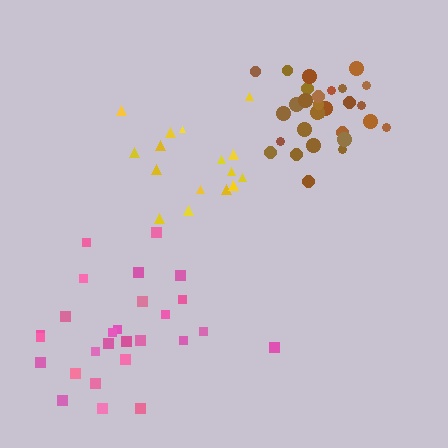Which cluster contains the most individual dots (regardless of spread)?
Brown (30).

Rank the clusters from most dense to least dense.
brown, yellow, pink.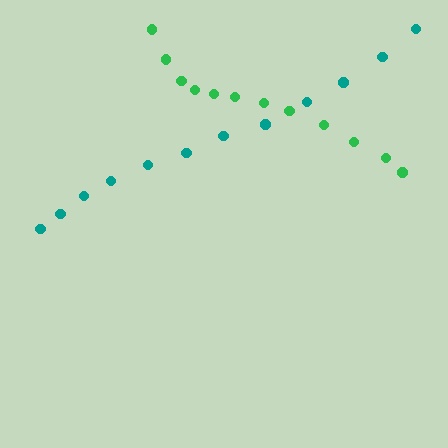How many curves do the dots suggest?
There are 2 distinct paths.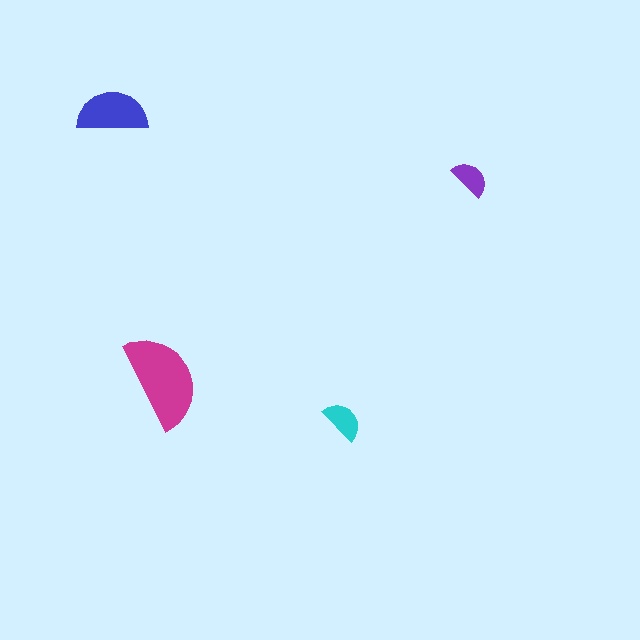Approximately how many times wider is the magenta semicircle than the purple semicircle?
About 2.5 times wider.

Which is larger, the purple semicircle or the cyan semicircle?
The cyan one.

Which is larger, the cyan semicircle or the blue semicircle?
The blue one.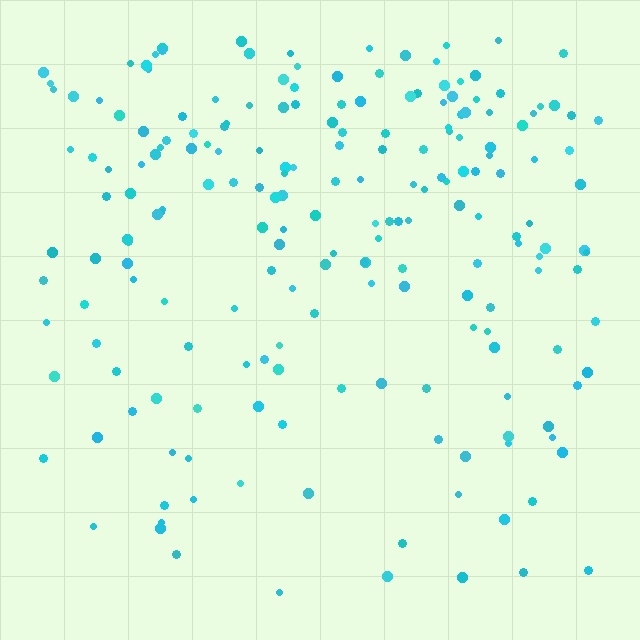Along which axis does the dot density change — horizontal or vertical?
Vertical.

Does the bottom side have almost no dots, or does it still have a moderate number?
Still a moderate number, just noticeably fewer than the top.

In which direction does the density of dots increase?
From bottom to top, with the top side densest.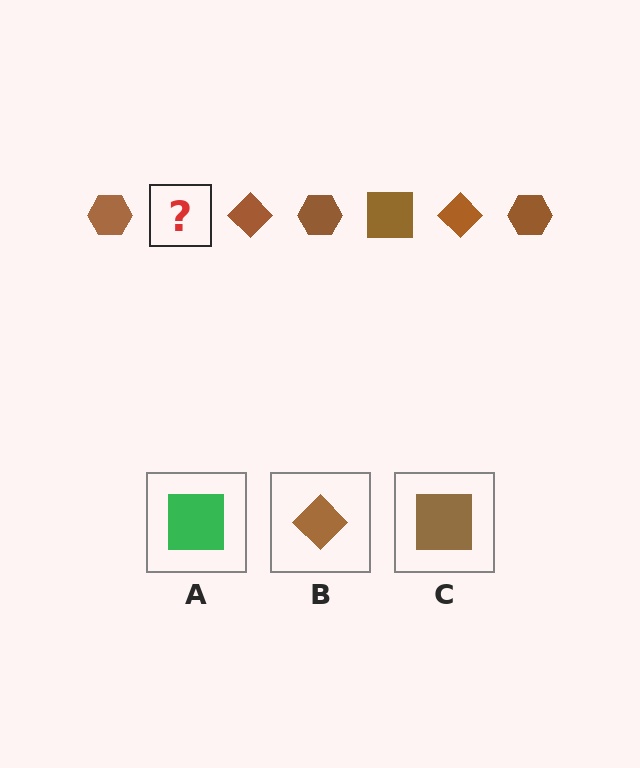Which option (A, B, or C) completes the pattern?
C.